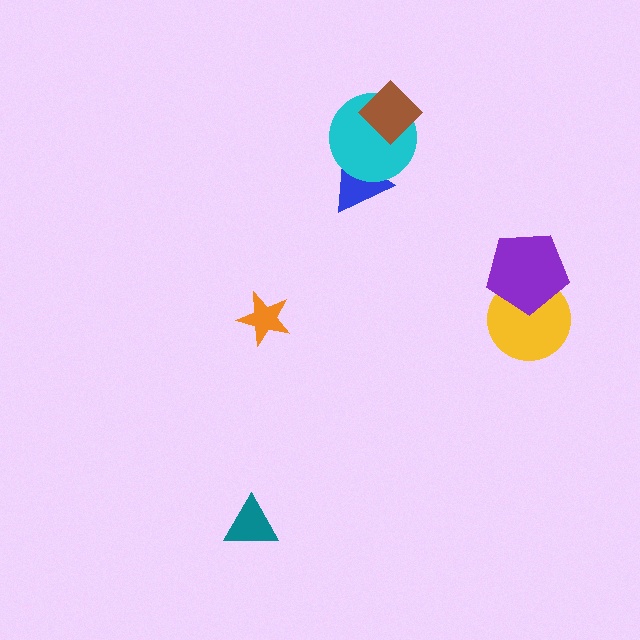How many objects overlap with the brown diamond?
1 object overlaps with the brown diamond.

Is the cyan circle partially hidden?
Yes, it is partially covered by another shape.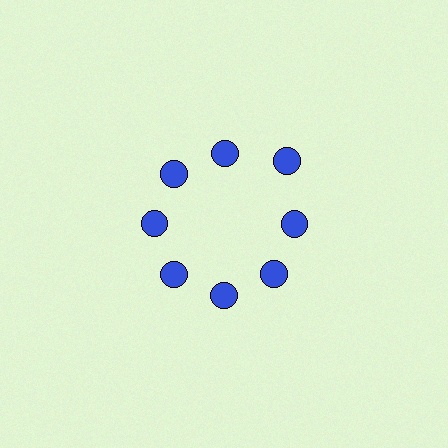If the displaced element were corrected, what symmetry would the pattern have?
It would have 8-fold rotational symmetry — the pattern would map onto itself every 45 degrees.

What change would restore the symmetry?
The symmetry would be restored by moving it inward, back onto the ring so that all 8 circles sit at equal angles and equal distance from the center.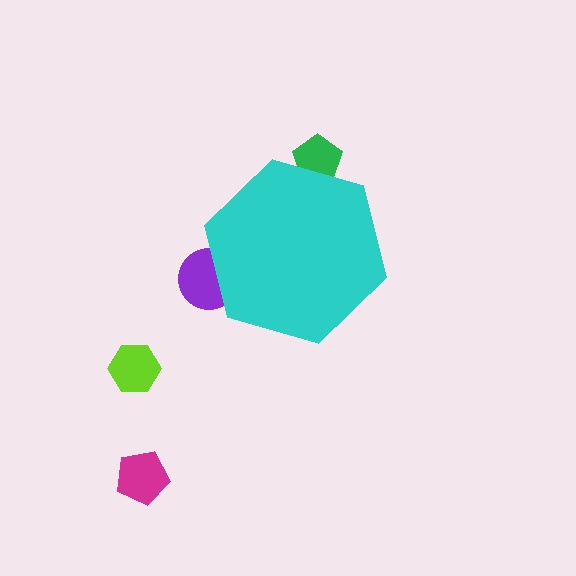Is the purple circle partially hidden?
Yes, the purple circle is partially hidden behind the cyan hexagon.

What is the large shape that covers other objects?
A cyan hexagon.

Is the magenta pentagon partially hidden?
No, the magenta pentagon is fully visible.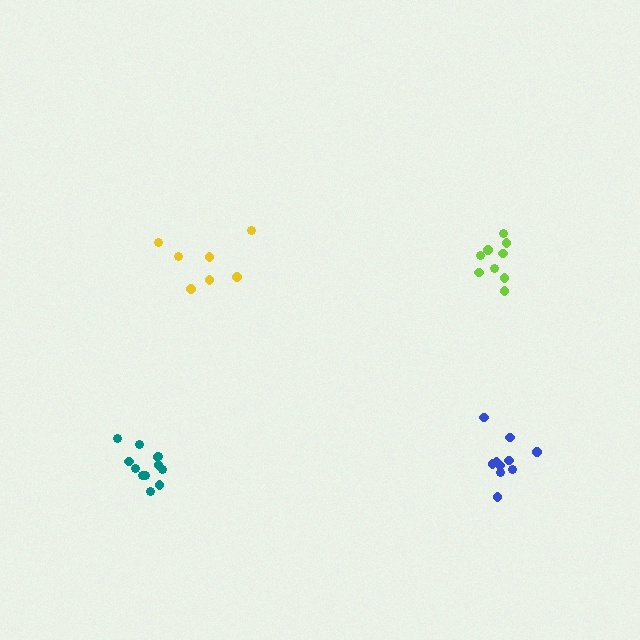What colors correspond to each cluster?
The clusters are colored: blue, yellow, teal, lime.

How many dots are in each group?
Group 1: 10 dots, Group 2: 7 dots, Group 3: 12 dots, Group 4: 9 dots (38 total).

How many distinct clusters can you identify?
There are 4 distinct clusters.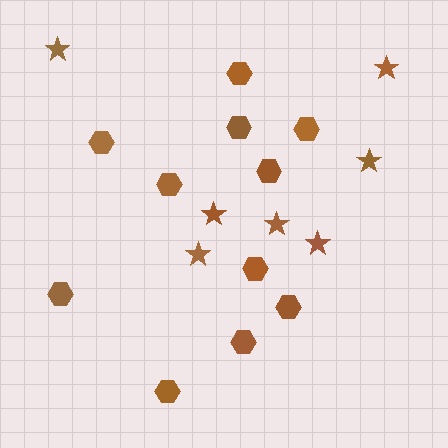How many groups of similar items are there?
There are 2 groups: one group of hexagons (11) and one group of stars (7).